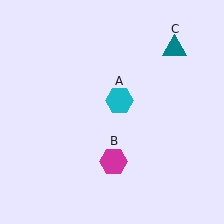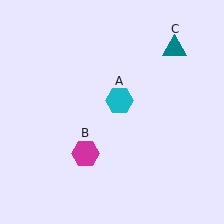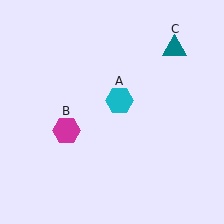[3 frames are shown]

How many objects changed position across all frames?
1 object changed position: magenta hexagon (object B).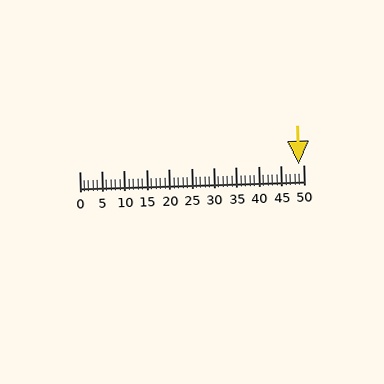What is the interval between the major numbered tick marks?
The major tick marks are spaced 5 units apart.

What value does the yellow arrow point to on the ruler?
The yellow arrow points to approximately 49.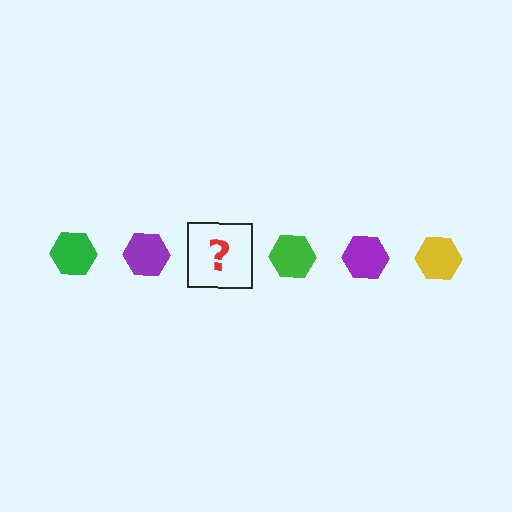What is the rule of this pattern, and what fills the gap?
The rule is that the pattern cycles through green, purple, yellow hexagons. The gap should be filled with a yellow hexagon.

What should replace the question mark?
The question mark should be replaced with a yellow hexagon.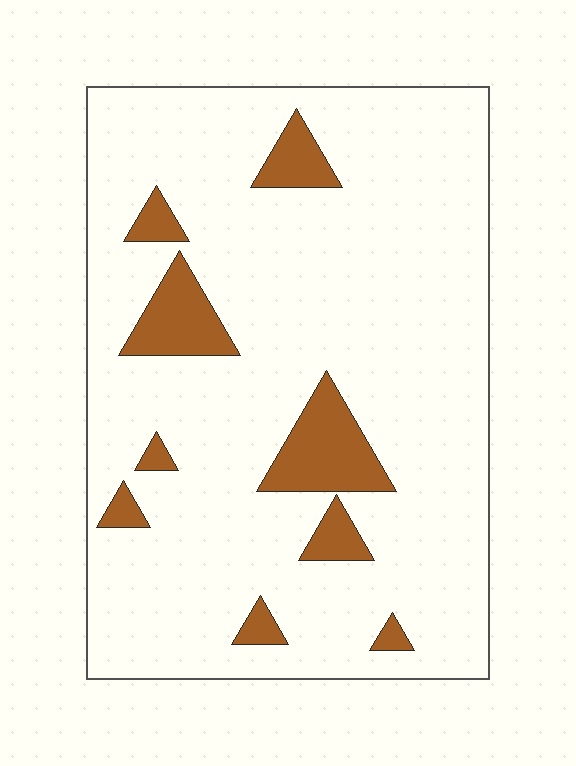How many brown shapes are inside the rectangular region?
9.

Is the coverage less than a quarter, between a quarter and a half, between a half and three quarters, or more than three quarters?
Less than a quarter.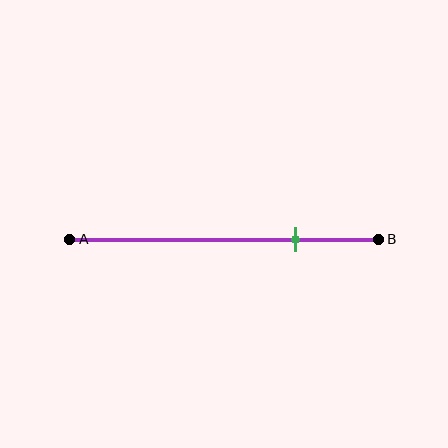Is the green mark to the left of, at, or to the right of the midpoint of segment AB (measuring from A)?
The green mark is to the right of the midpoint of segment AB.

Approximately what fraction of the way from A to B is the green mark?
The green mark is approximately 75% of the way from A to B.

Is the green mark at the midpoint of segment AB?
No, the mark is at about 75% from A, not at the 50% midpoint.